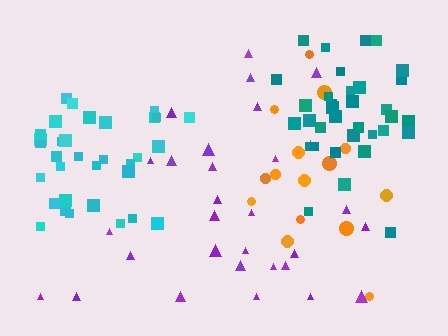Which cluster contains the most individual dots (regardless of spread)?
Teal (34).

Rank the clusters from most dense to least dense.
cyan, teal, orange, purple.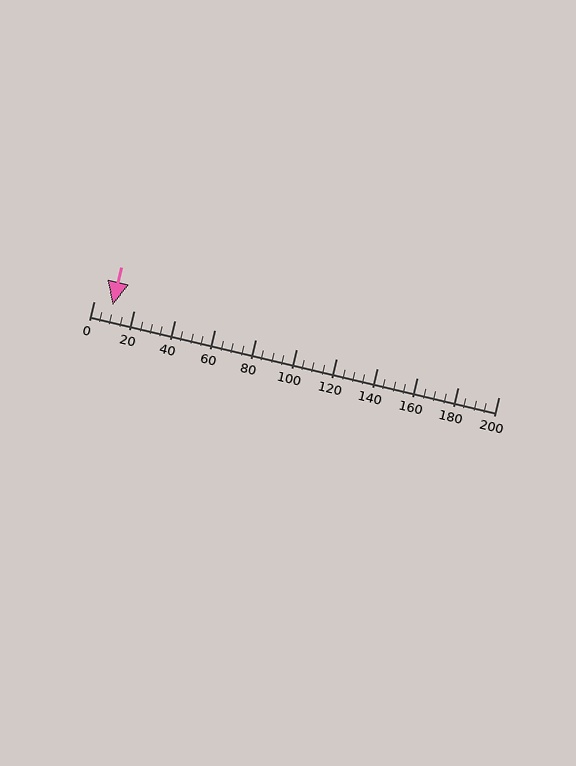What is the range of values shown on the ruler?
The ruler shows values from 0 to 200.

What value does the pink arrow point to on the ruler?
The pink arrow points to approximately 10.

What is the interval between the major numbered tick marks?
The major tick marks are spaced 20 units apart.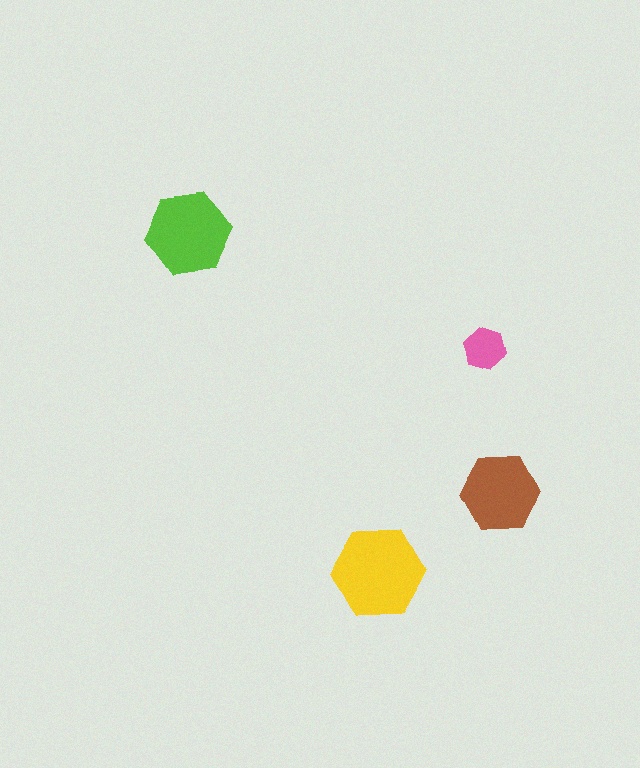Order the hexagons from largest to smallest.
the yellow one, the lime one, the brown one, the pink one.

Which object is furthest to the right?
The brown hexagon is rightmost.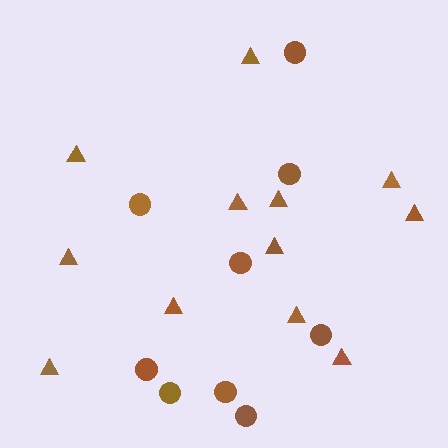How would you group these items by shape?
There are 2 groups: one group of circles (9) and one group of triangles (12).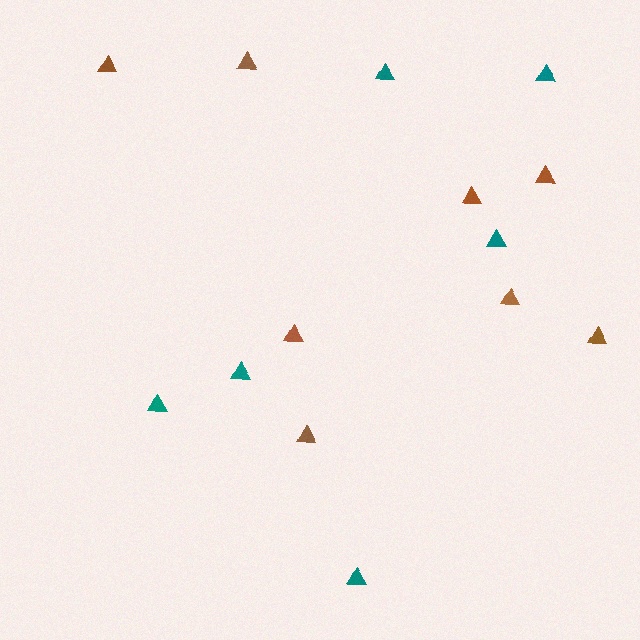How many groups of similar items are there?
There are 2 groups: one group of brown triangles (8) and one group of teal triangles (6).